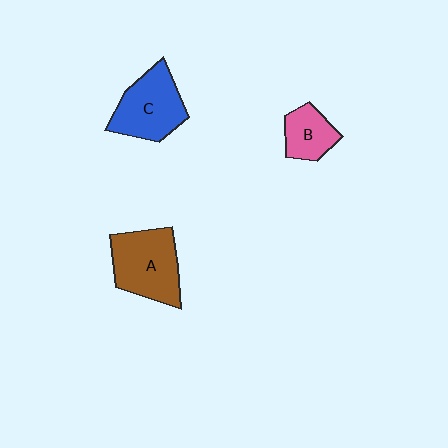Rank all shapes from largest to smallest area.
From largest to smallest: A (brown), C (blue), B (pink).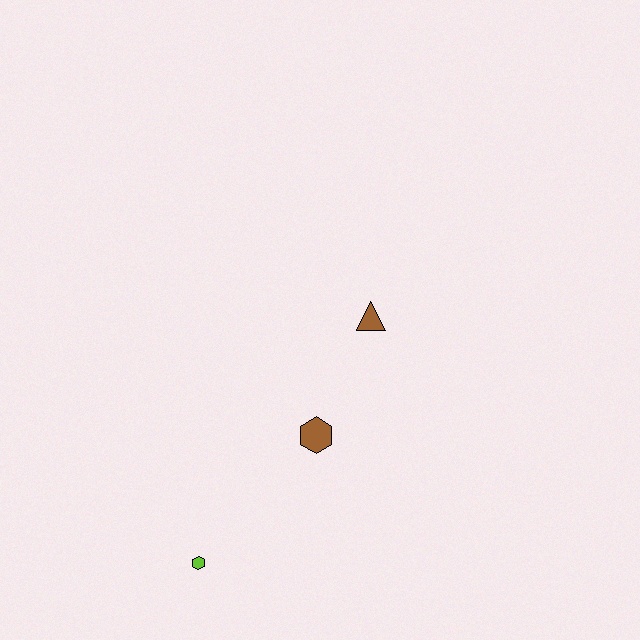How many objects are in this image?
There are 3 objects.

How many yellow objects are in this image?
There are no yellow objects.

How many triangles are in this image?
There is 1 triangle.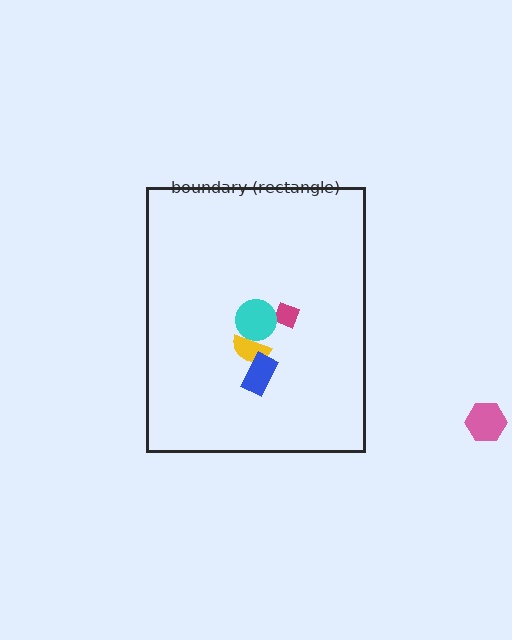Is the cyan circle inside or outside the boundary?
Inside.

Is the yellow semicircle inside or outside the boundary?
Inside.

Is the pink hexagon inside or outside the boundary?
Outside.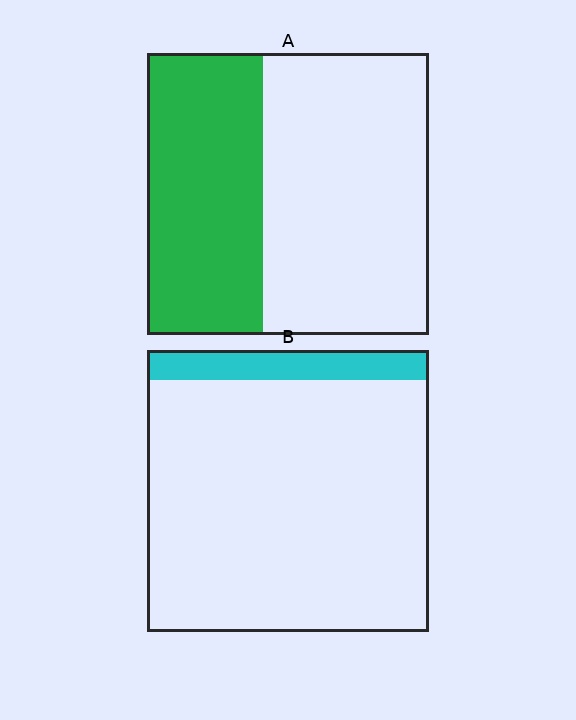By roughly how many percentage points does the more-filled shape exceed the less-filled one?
By roughly 30 percentage points (A over B).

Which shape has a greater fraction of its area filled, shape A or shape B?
Shape A.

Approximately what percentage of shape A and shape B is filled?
A is approximately 40% and B is approximately 10%.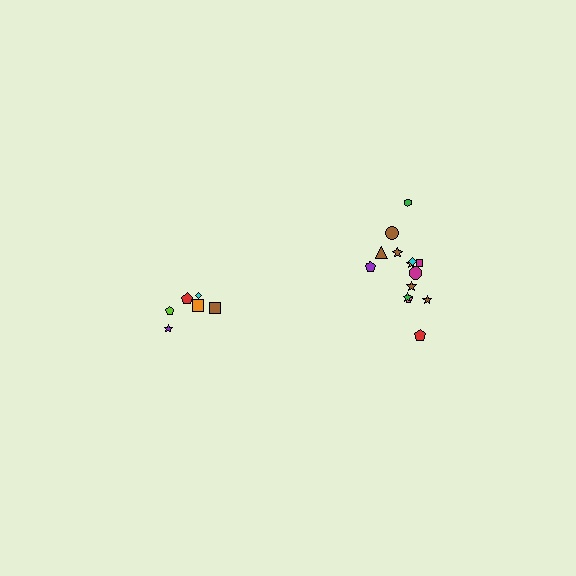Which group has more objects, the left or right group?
The right group.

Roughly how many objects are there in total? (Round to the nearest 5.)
Roughly 20 objects in total.